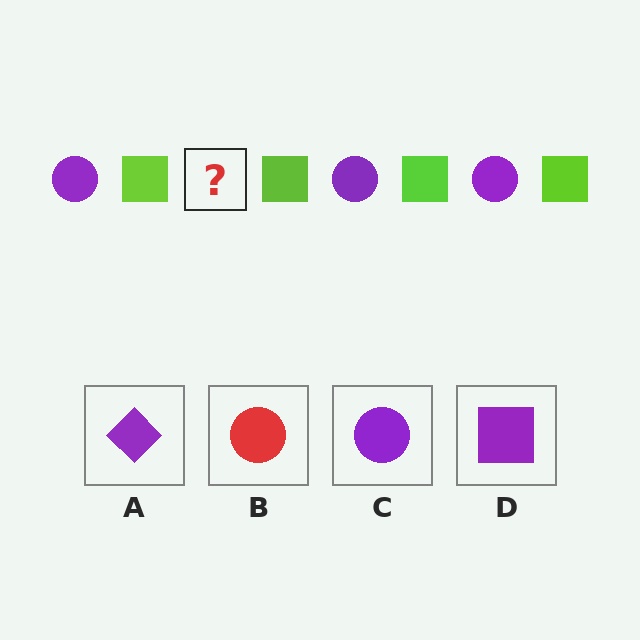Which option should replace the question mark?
Option C.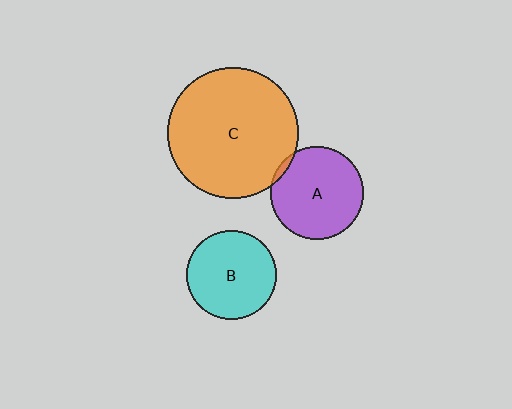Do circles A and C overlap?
Yes.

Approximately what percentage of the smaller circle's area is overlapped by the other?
Approximately 5%.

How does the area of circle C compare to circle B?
Approximately 2.2 times.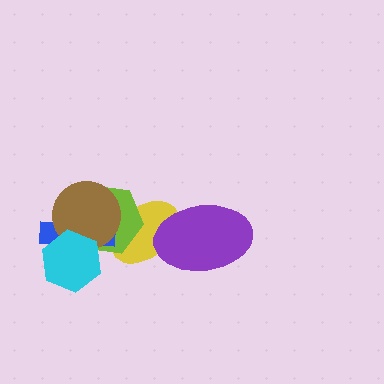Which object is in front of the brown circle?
The cyan hexagon is in front of the brown circle.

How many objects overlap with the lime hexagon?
4 objects overlap with the lime hexagon.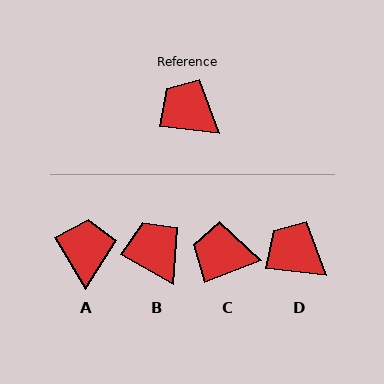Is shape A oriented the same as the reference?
No, it is off by about 52 degrees.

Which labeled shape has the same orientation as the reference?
D.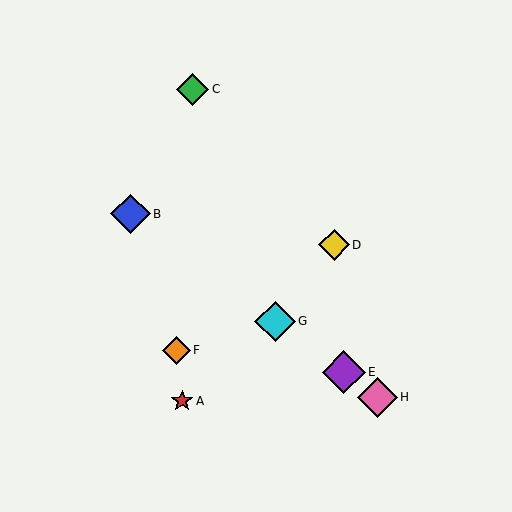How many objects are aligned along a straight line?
4 objects (B, E, G, H) are aligned along a straight line.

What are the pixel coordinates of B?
Object B is at (130, 214).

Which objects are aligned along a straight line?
Objects B, E, G, H are aligned along a straight line.